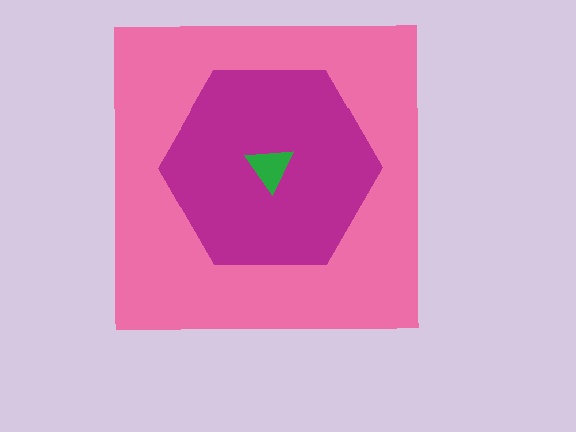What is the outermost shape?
The pink square.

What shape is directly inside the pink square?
The magenta hexagon.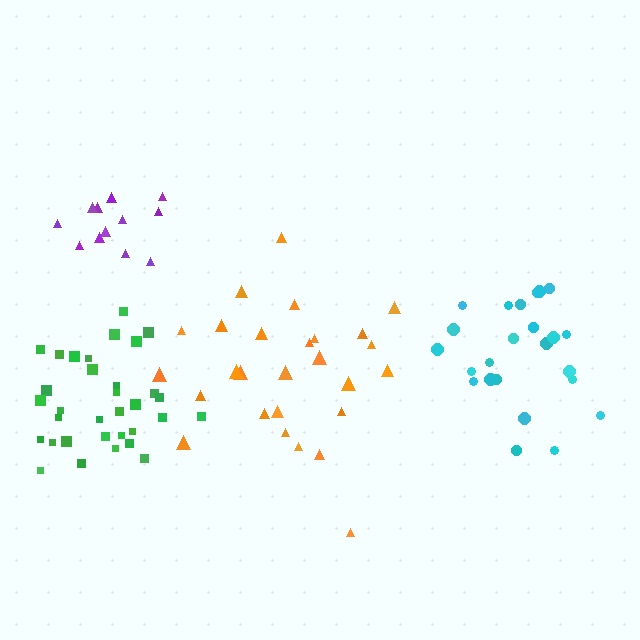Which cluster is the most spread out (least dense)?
Orange.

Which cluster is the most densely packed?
Purple.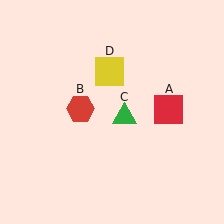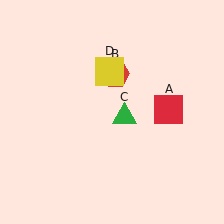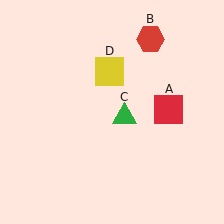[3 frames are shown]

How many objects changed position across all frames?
1 object changed position: red hexagon (object B).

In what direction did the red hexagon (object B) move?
The red hexagon (object B) moved up and to the right.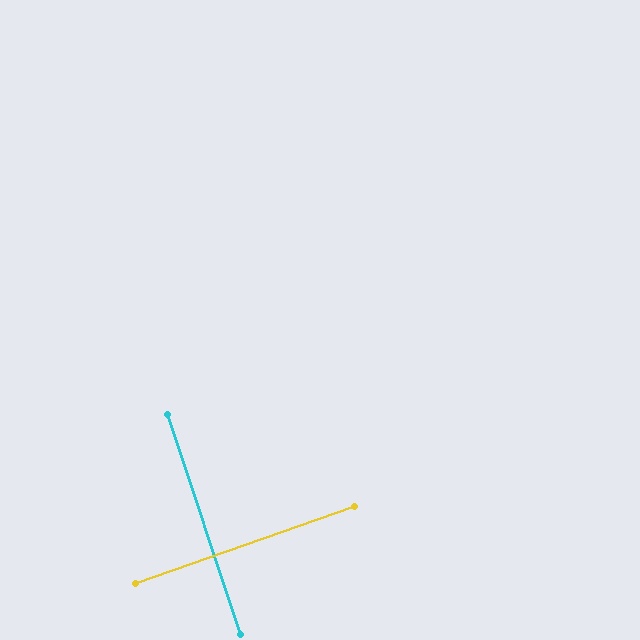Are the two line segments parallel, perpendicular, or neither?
Perpendicular — they meet at approximately 89°.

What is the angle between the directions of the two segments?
Approximately 89 degrees.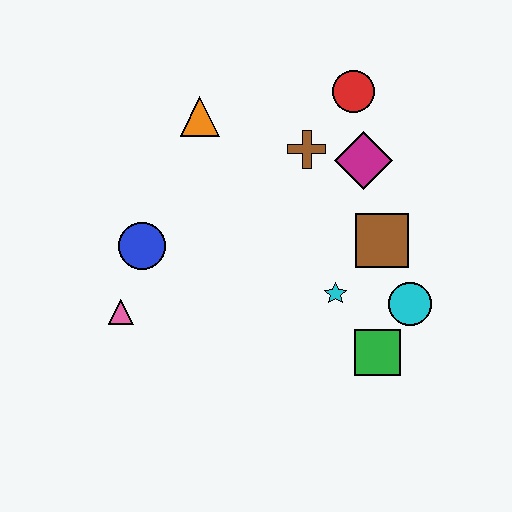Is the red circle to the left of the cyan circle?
Yes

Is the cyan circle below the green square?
No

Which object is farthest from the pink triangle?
The red circle is farthest from the pink triangle.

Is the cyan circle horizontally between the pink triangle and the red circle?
No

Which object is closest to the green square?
The cyan circle is closest to the green square.